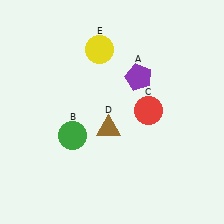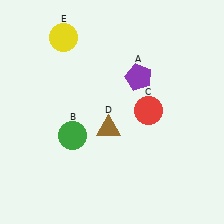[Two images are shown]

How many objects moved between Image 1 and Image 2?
1 object moved between the two images.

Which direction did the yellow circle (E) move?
The yellow circle (E) moved left.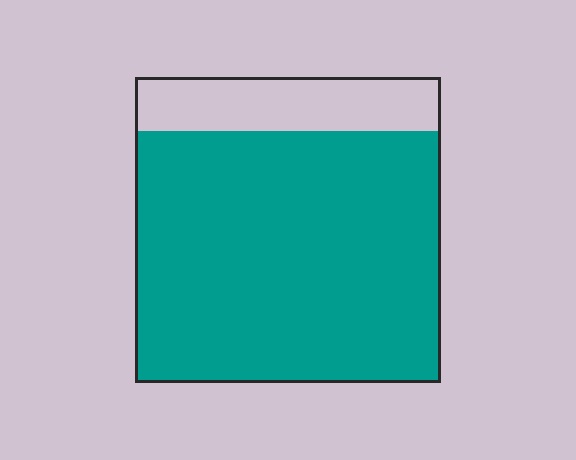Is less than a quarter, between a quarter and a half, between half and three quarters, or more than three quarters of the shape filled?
More than three quarters.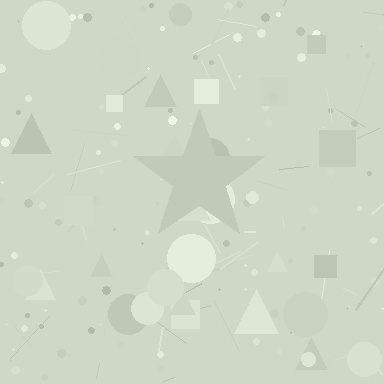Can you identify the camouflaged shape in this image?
The camouflaged shape is a star.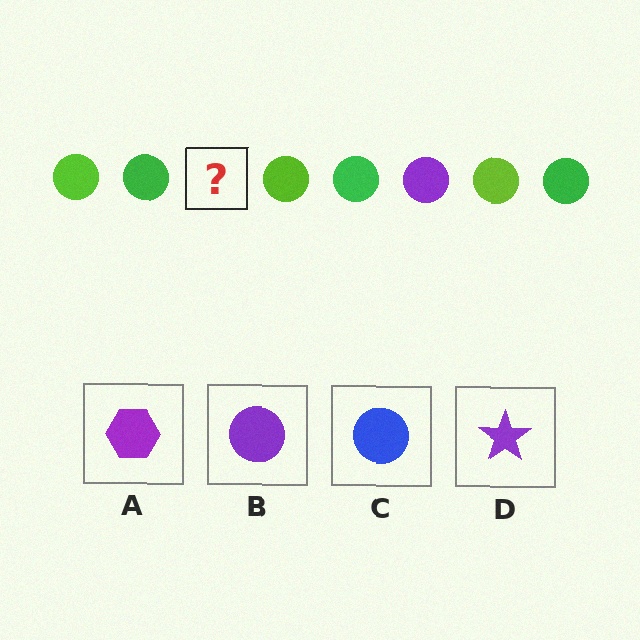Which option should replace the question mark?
Option B.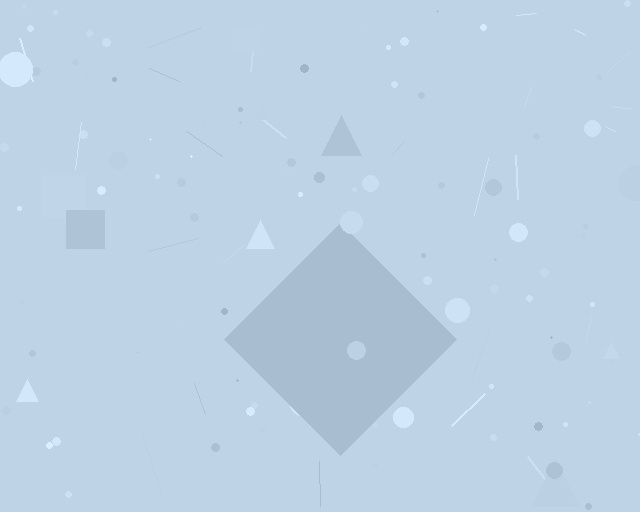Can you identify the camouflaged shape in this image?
The camouflaged shape is a diamond.